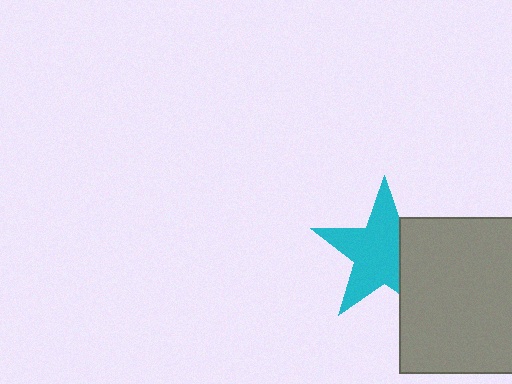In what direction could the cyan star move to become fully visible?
The cyan star could move left. That would shift it out from behind the gray square entirely.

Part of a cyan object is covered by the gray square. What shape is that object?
It is a star.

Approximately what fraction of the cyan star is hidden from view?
Roughly 31% of the cyan star is hidden behind the gray square.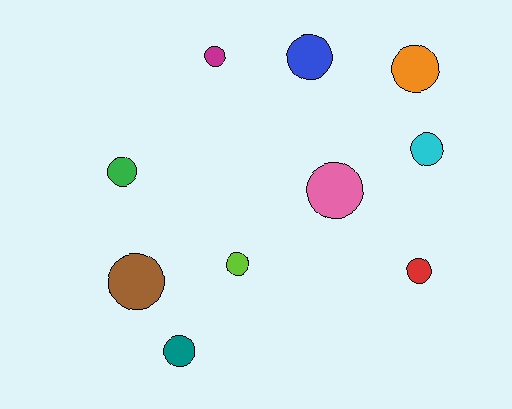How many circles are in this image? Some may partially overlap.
There are 10 circles.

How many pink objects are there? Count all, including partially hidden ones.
There is 1 pink object.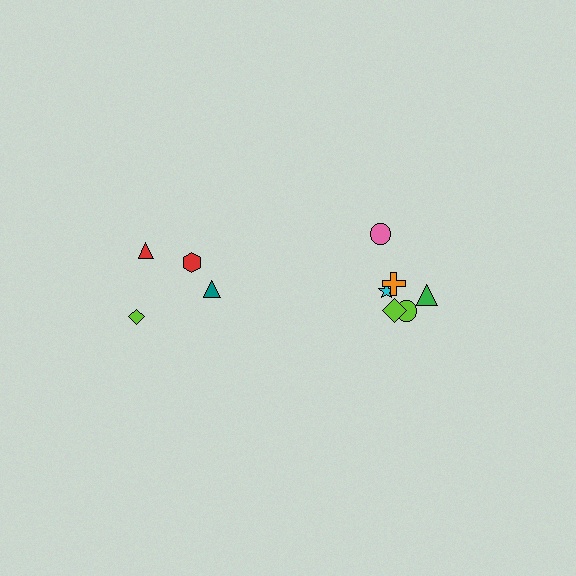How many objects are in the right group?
There are 6 objects.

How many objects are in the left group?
There are 4 objects.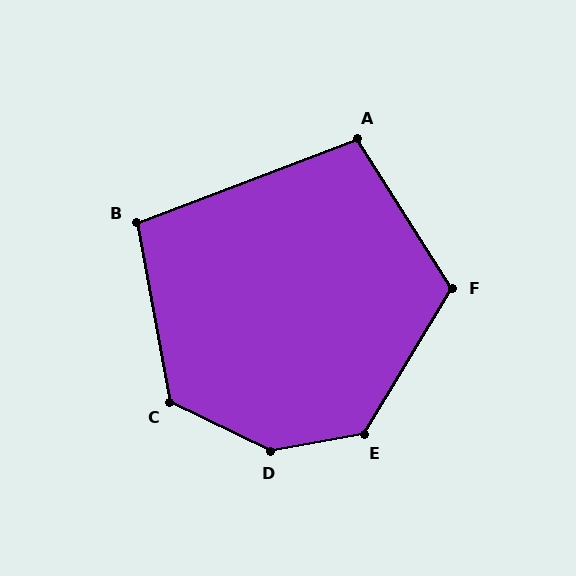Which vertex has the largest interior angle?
D, at approximately 143 degrees.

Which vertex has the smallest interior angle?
B, at approximately 100 degrees.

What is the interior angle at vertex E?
Approximately 132 degrees (obtuse).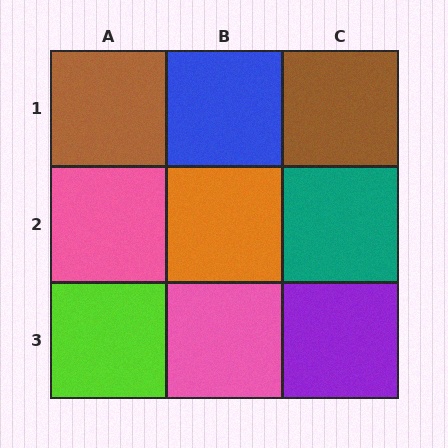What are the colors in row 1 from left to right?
Brown, blue, brown.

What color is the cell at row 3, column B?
Pink.